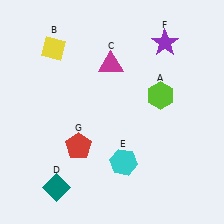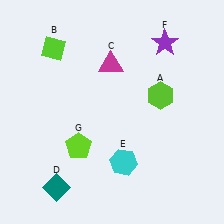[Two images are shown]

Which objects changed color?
B changed from yellow to lime. G changed from red to lime.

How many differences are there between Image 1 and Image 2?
There are 2 differences between the two images.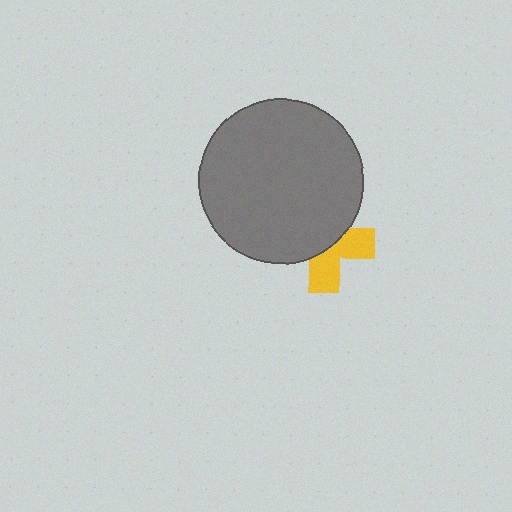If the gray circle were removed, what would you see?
You would see the complete yellow cross.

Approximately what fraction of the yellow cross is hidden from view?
Roughly 57% of the yellow cross is hidden behind the gray circle.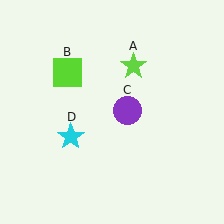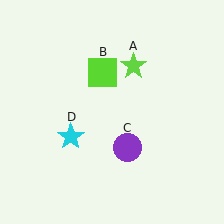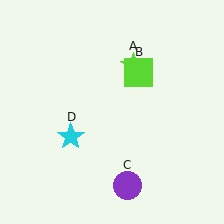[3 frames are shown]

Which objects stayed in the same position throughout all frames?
Lime star (object A) and cyan star (object D) remained stationary.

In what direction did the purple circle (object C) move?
The purple circle (object C) moved down.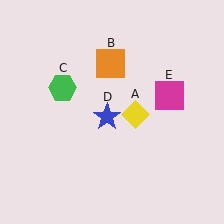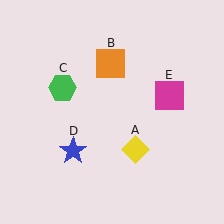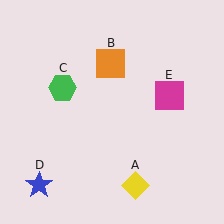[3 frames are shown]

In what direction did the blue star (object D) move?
The blue star (object D) moved down and to the left.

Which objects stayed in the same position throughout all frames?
Orange square (object B) and green hexagon (object C) and magenta square (object E) remained stationary.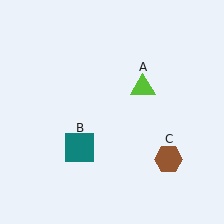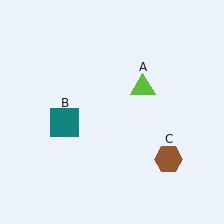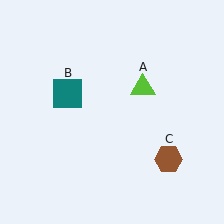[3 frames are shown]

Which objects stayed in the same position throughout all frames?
Lime triangle (object A) and brown hexagon (object C) remained stationary.